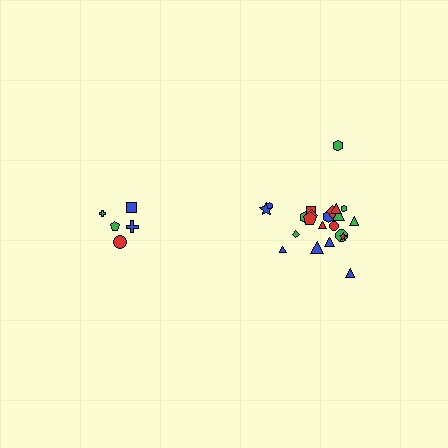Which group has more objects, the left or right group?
The right group.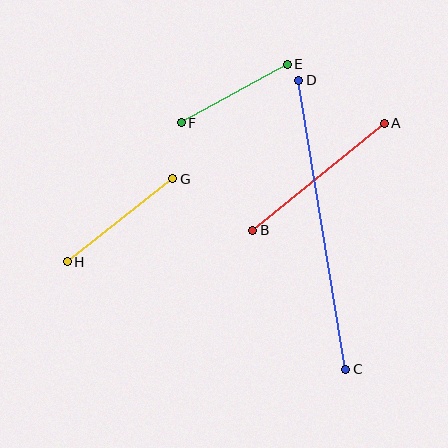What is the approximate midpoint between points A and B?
The midpoint is at approximately (319, 177) pixels.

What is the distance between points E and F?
The distance is approximately 121 pixels.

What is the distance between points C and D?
The distance is approximately 293 pixels.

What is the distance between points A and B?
The distance is approximately 169 pixels.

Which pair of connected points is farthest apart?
Points C and D are farthest apart.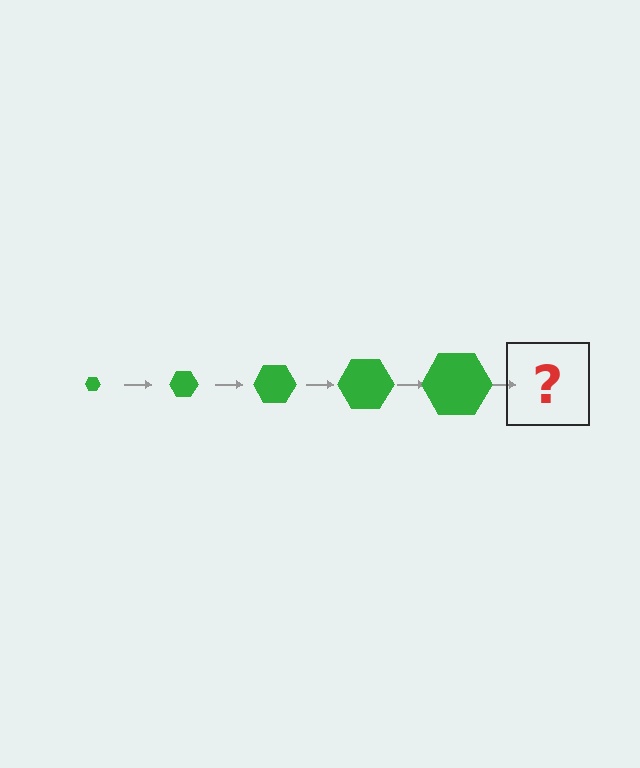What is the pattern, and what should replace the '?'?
The pattern is that the hexagon gets progressively larger each step. The '?' should be a green hexagon, larger than the previous one.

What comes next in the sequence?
The next element should be a green hexagon, larger than the previous one.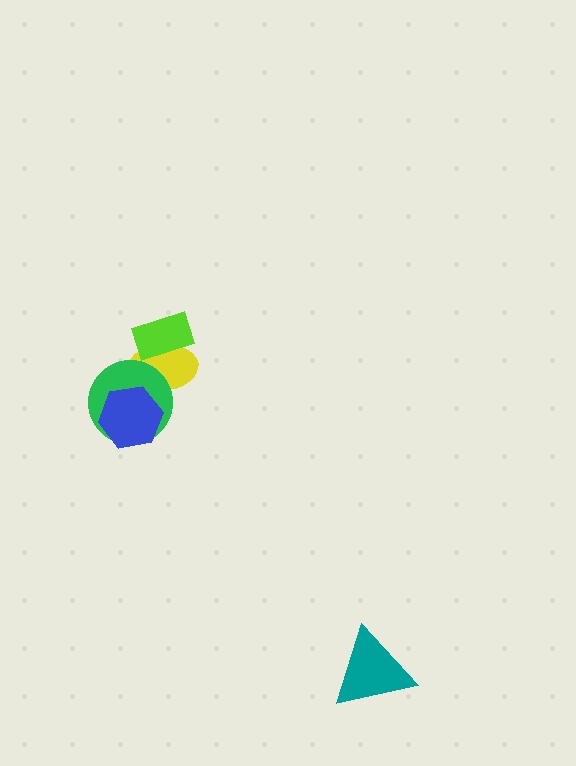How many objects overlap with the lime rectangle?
1 object overlaps with the lime rectangle.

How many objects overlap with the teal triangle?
0 objects overlap with the teal triangle.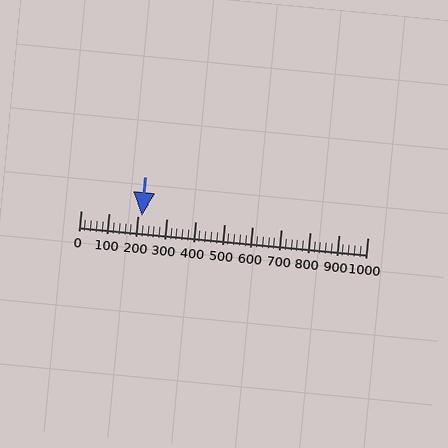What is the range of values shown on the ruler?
The ruler shows values from 0 to 1000.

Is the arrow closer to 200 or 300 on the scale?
The arrow is closer to 200.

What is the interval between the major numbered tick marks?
The major tick marks are spaced 100 units apart.